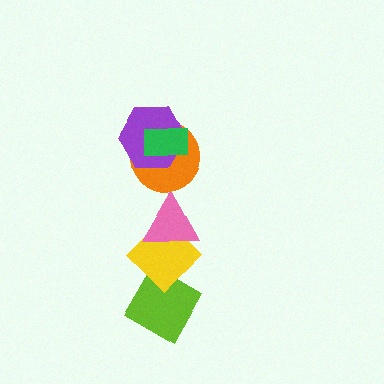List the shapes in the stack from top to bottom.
From top to bottom: the green rectangle, the purple hexagon, the orange circle, the pink triangle, the yellow diamond, the lime diamond.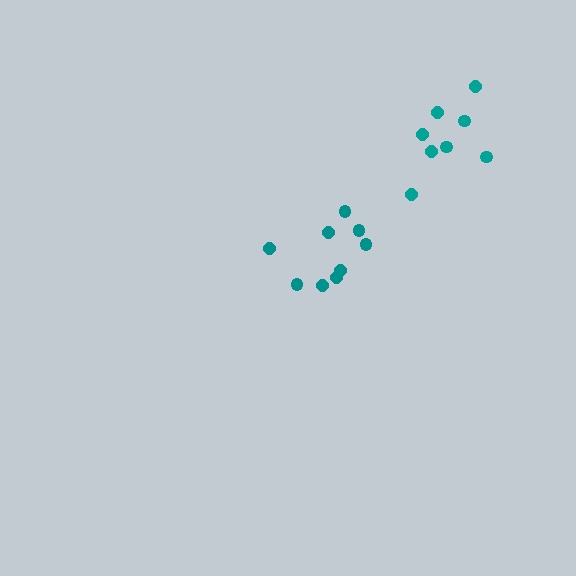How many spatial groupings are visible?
There are 2 spatial groupings.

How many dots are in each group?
Group 1: 8 dots, Group 2: 9 dots (17 total).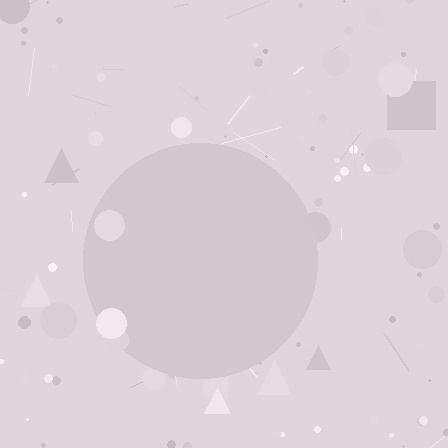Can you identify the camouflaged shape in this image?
The camouflaged shape is a circle.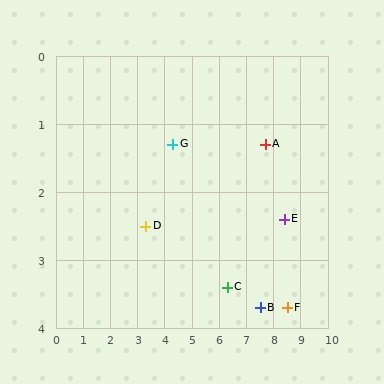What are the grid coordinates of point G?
Point G is at approximately (4.3, 1.3).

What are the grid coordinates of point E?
Point E is at approximately (8.4, 2.4).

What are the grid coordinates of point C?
Point C is at approximately (6.3, 3.4).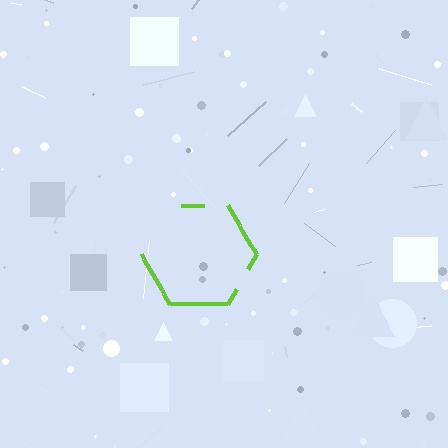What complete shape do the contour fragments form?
The contour fragments form a hexagon.